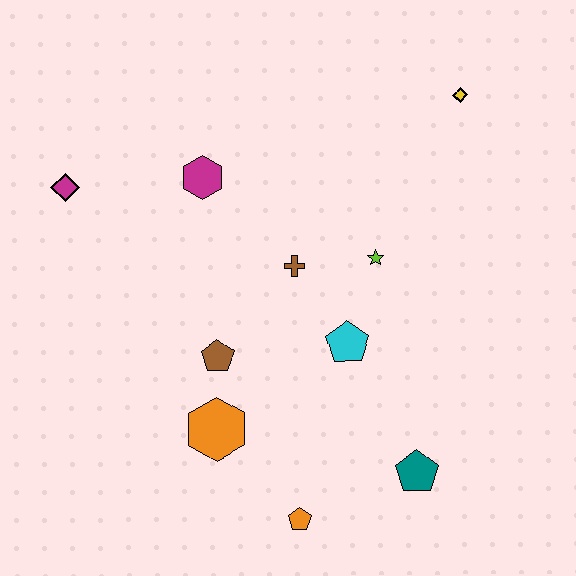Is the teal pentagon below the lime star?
Yes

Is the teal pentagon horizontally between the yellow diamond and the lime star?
Yes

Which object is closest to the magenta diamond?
The magenta hexagon is closest to the magenta diamond.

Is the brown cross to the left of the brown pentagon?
No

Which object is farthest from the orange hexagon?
The yellow diamond is farthest from the orange hexagon.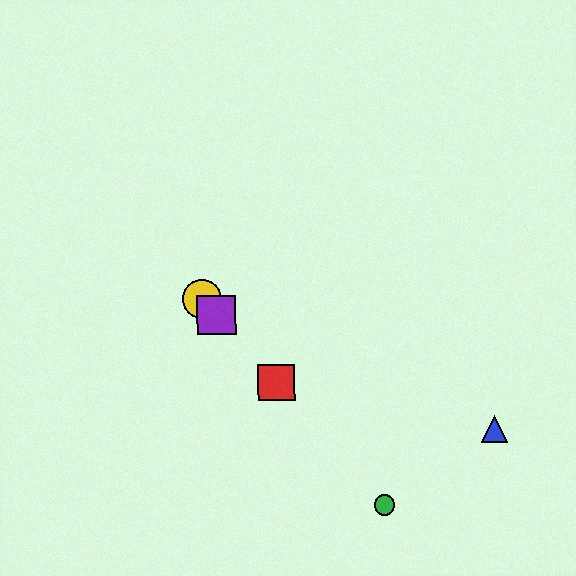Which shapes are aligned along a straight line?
The red square, the green circle, the yellow circle, the purple square are aligned along a straight line.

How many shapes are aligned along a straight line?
4 shapes (the red square, the green circle, the yellow circle, the purple square) are aligned along a straight line.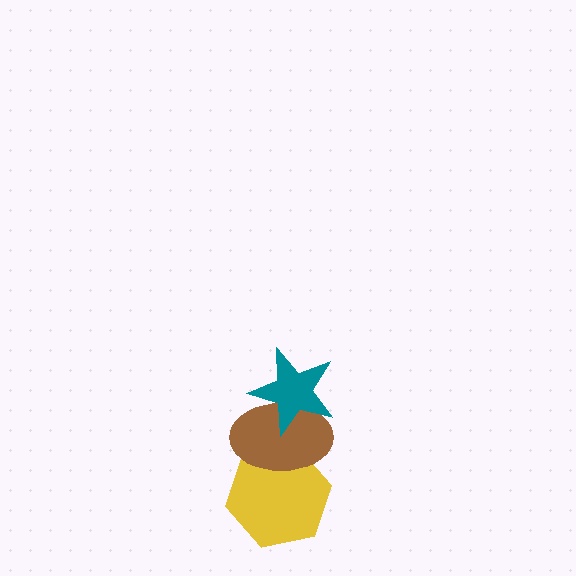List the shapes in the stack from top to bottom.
From top to bottom: the teal star, the brown ellipse, the yellow hexagon.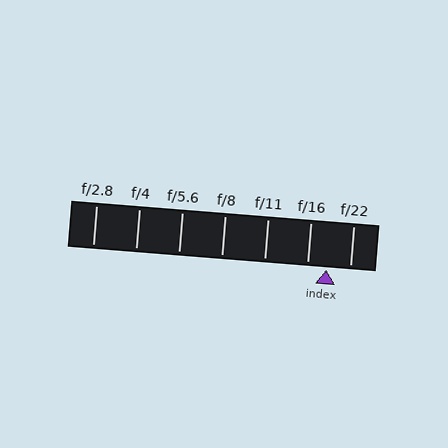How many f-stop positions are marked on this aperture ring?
There are 7 f-stop positions marked.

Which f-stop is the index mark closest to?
The index mark is closest to f/16.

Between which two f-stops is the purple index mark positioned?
The index mark is between f/16 and f/22.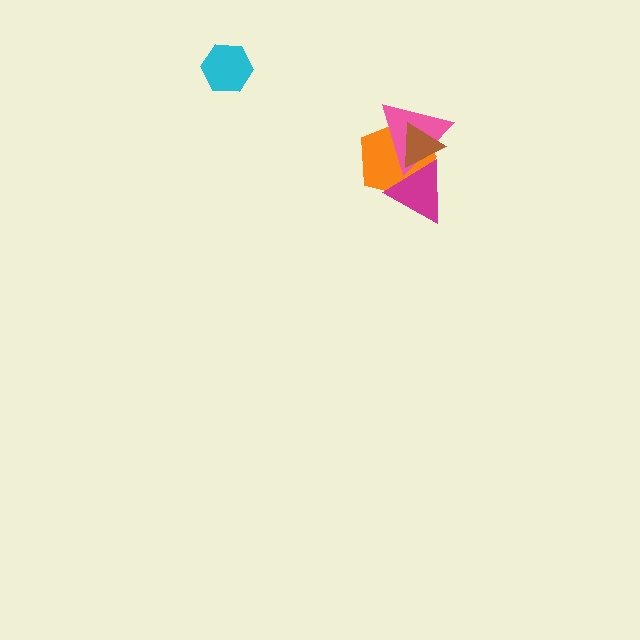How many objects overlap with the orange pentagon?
3 objects overlap with the orange pentagon.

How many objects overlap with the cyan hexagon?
0 objects overlap with the cyan hexagon.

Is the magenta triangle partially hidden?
No, no other shape covers it.